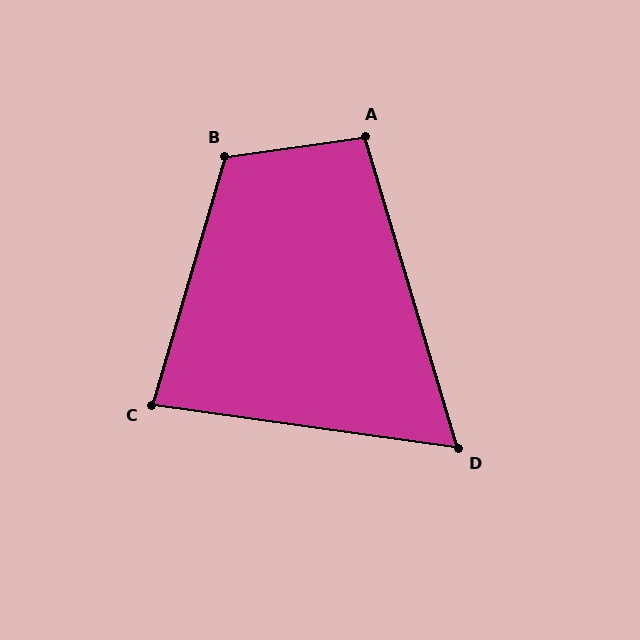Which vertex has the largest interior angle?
B, at approximately 114 degrees.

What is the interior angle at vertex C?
Approximately 82 degrees (acute).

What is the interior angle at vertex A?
Approximately 98 degrees (obtuse).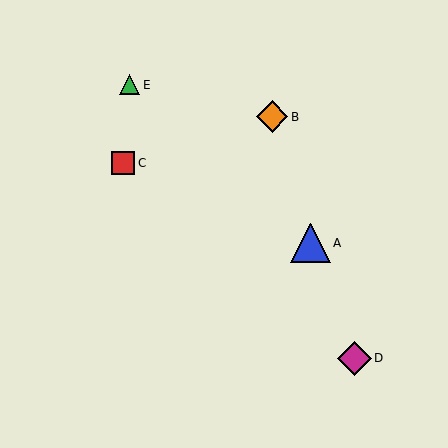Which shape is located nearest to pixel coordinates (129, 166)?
The red square (labeled C) at (123, 163) is nearest to that location.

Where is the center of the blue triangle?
The center of the blue triangle is at (311, 243).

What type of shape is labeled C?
Shape C is a red square.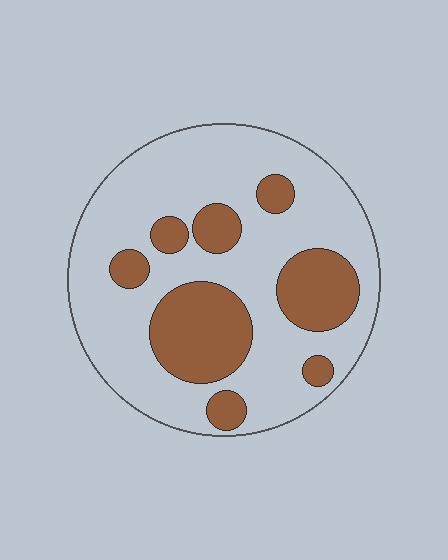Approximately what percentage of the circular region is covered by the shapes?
Approximately 30%.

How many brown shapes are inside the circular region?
8.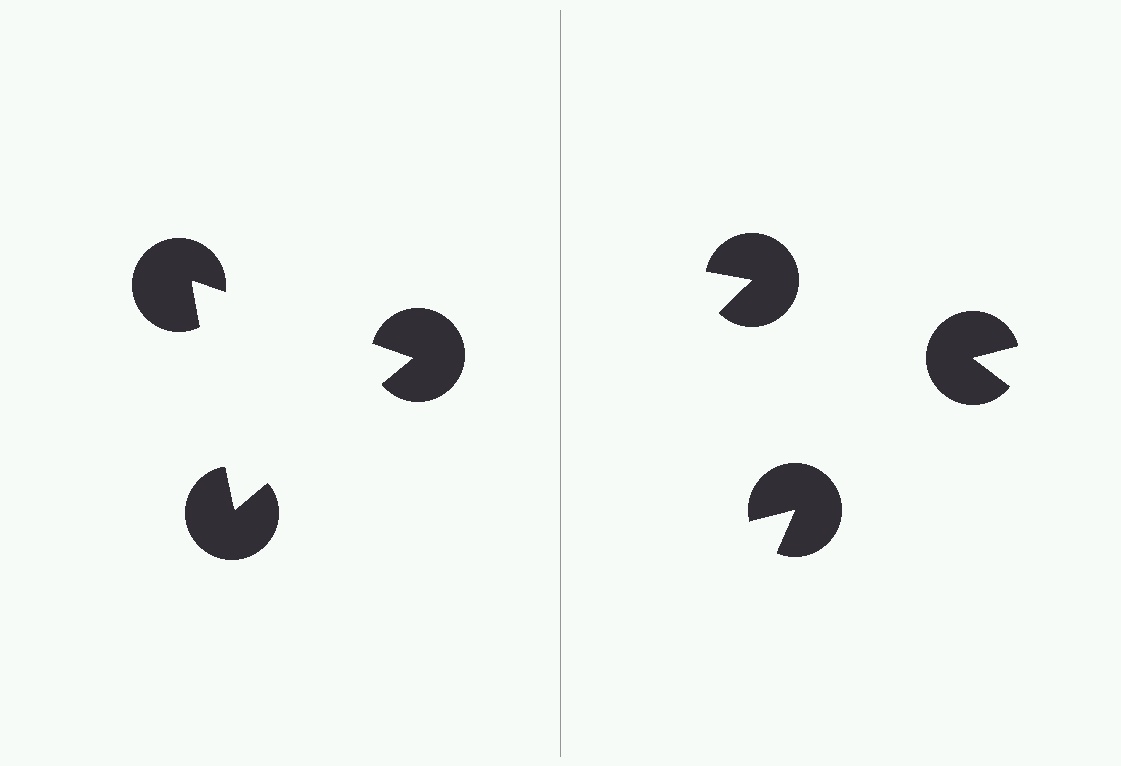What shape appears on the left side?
An illusory triangle.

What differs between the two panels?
The pac-man discs are positioned identically on both sides; only the wedge orientations differ. On the left they align to a triangle; on the right they are misaligned.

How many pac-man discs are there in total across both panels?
6 — 3 on each side.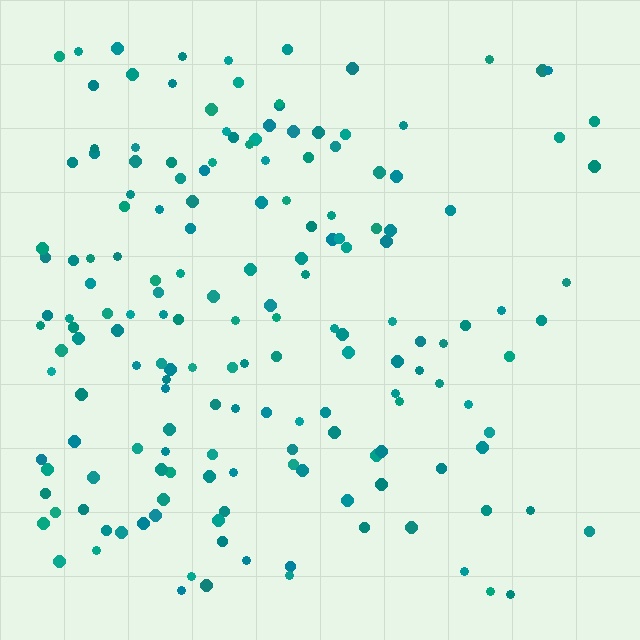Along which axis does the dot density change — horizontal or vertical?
Horizontal.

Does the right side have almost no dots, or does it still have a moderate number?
Still a moderate number, just noticeably fewer than the left.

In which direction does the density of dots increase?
From right to left, with the left side densest.